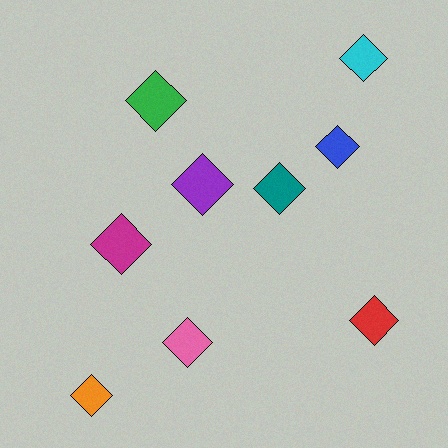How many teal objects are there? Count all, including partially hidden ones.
There is 1 teal object.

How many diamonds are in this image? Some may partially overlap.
There are 9 diamonds.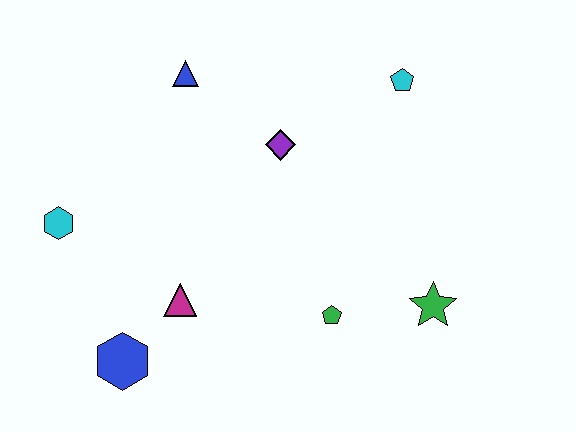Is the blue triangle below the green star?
No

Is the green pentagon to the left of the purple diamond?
No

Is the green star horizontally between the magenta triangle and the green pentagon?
No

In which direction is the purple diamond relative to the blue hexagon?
The purple diamond is above the blue hexagon.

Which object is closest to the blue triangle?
The purple diamond is closest to the blue triangle.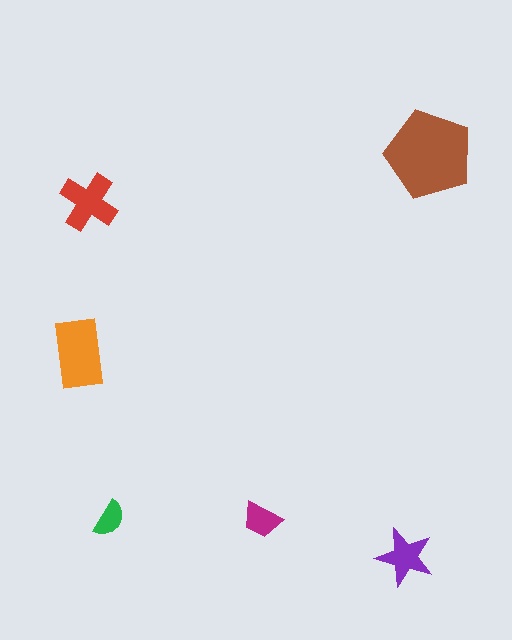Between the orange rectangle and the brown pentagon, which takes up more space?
The brown pentagon.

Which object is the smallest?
The green semicircle.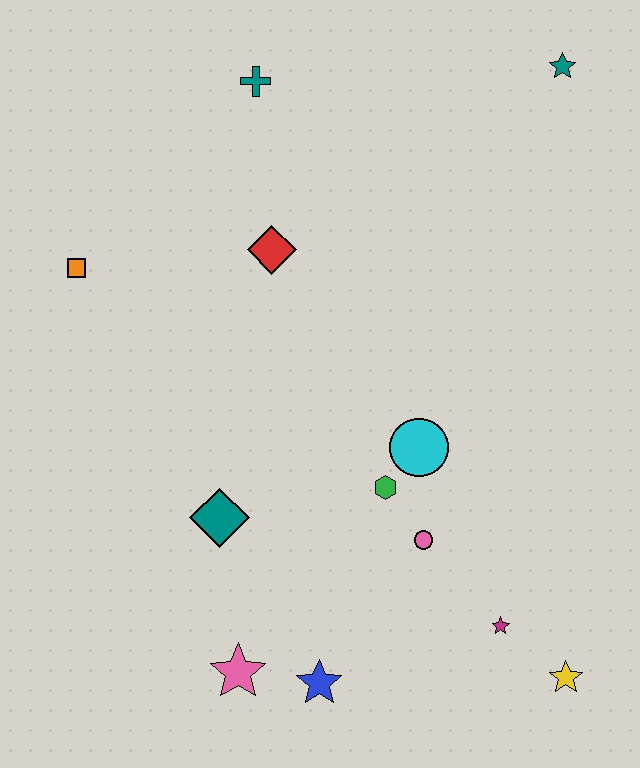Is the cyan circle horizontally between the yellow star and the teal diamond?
Yes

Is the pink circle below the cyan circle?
Yes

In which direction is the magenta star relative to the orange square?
The magenta star is to the right of the orange square.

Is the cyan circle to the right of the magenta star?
No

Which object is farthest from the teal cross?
The yellow star is farthest from the teal cross.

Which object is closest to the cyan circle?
The green hexagon is closest to the cyan circle.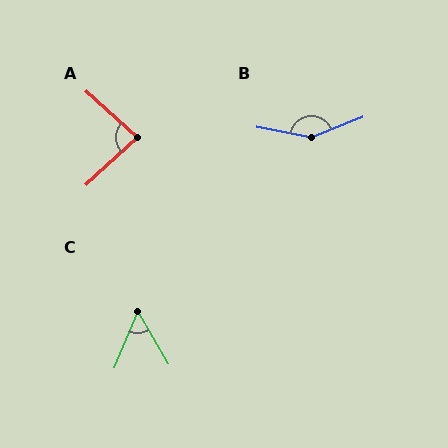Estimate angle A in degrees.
Approximately 85 degrees.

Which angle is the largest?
B, at approximately 147 degrees.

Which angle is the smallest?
C, at approximately 53 degrees.